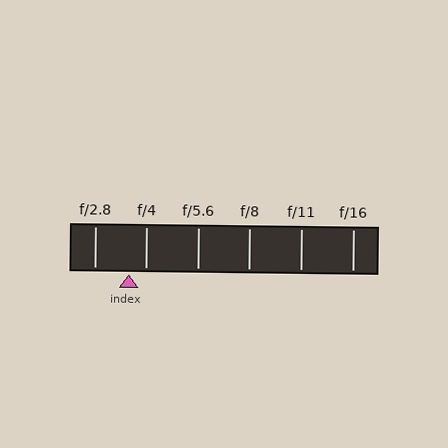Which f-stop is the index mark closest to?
The index mark is closest to f/4.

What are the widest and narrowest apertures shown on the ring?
The widest aperture shown is f/2.8 and the narrowest is f/16.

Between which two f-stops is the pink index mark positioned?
The index mark is between f/2.8 and f/4.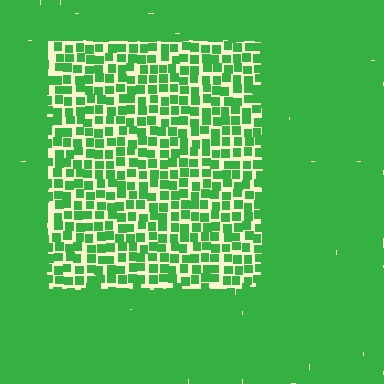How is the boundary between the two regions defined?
The boundary is defined by a change in element density (approximately 2.5x ratio). All elements are the same color, size, and shape.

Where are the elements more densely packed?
The elements are more densely packed outside the rectangle boundary.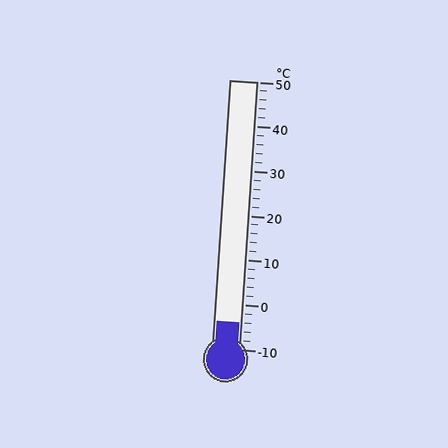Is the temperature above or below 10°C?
The temperature is below 10°C.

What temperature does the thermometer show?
The thermometer shows approximately -4°C.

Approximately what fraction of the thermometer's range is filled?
The thermometer is filled to approximately 10% of its range.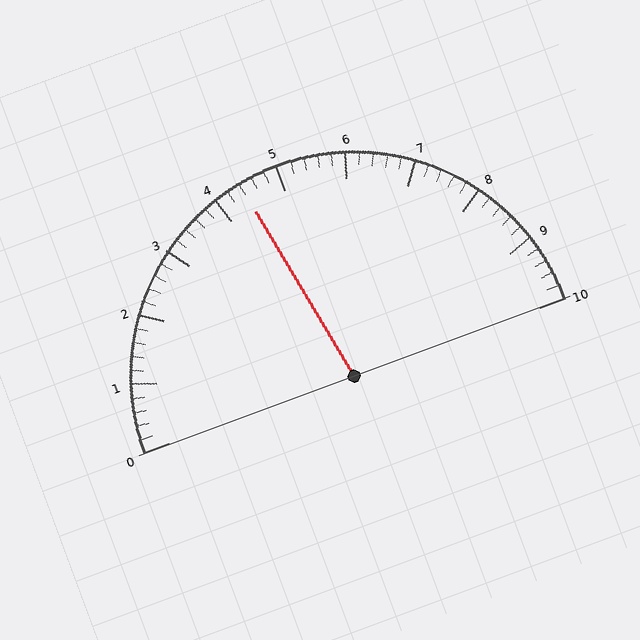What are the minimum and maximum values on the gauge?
The gauge ranges from 0 to 10.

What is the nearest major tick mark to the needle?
The nearest major tick mark is 4.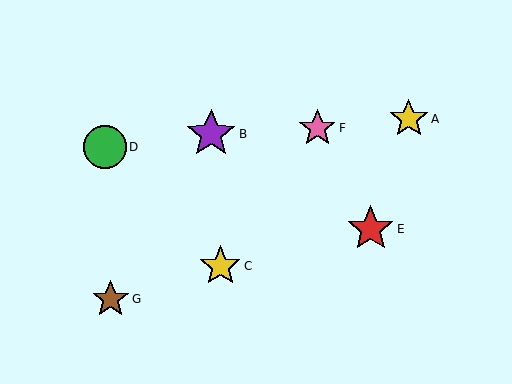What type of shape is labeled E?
Shape E is a red star.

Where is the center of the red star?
The center of the red star is at (371, 229).